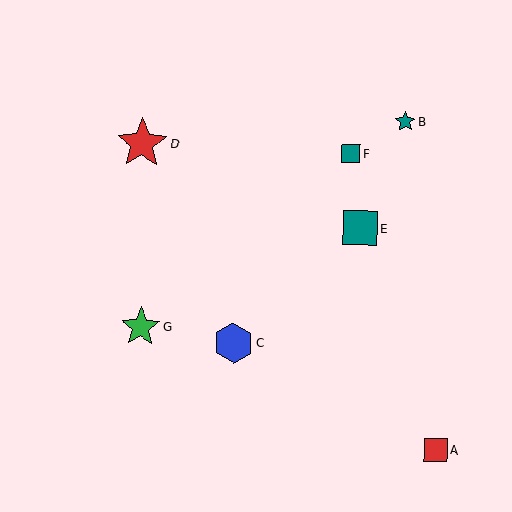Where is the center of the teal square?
The center of the teal square is at (360, 228).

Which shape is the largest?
The red star (labeled D) is the largest.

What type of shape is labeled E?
Shape E is a teal square.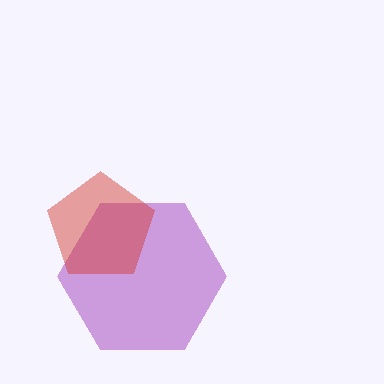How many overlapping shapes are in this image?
There are 2 overlapping shapes in the image.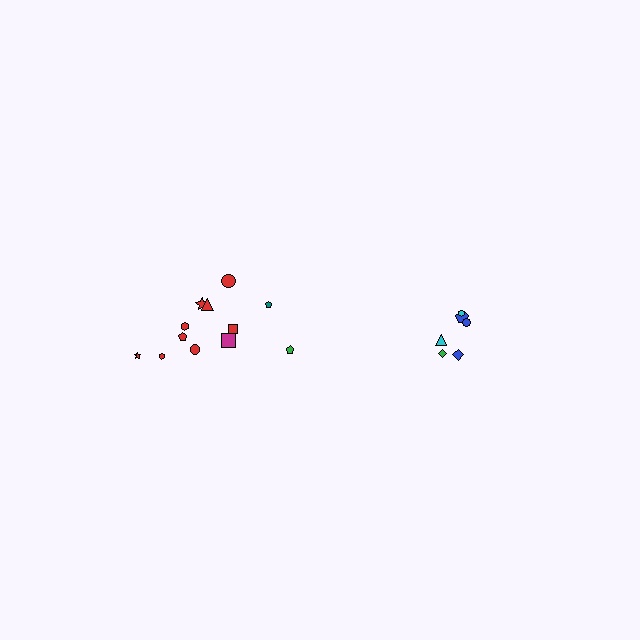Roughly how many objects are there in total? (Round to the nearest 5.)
Roughly 20 objects in total.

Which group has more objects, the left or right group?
The left group.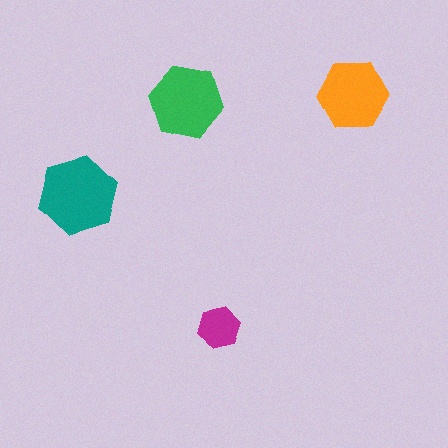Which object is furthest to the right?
The orange hexagon is rightmost.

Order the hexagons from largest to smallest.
the teal one, the green one, the orange one, the magenta one.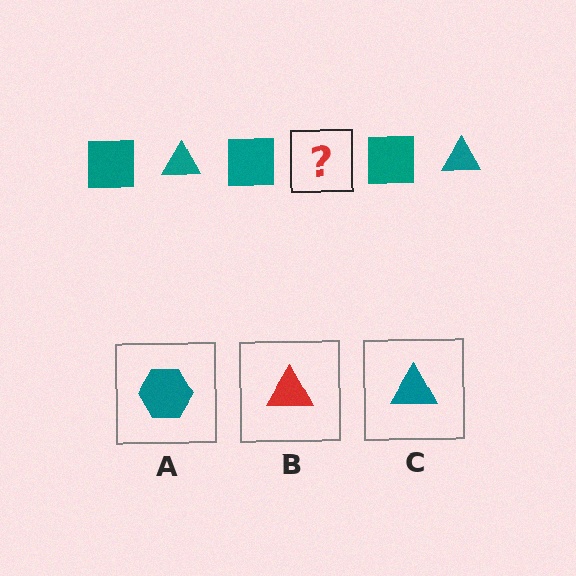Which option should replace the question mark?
Option C.